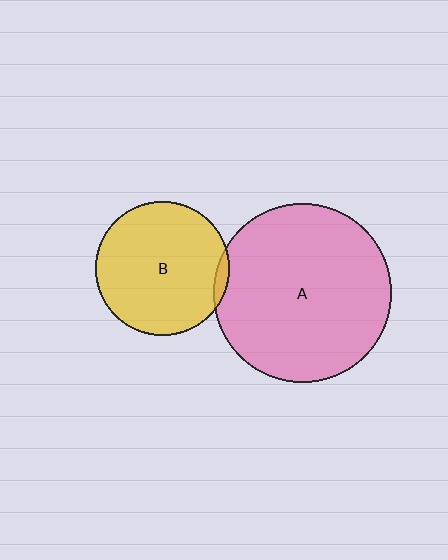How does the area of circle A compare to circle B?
Approximately 1.8 times.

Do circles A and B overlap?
Yes.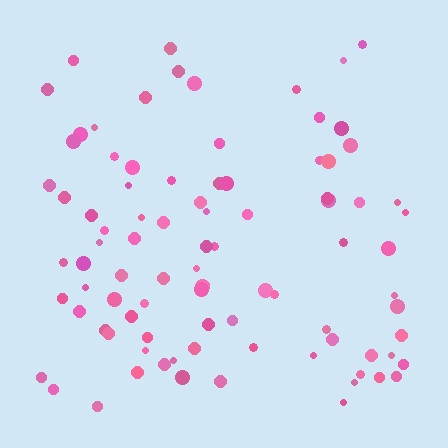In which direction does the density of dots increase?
From top to bottom, with the bottom side densest.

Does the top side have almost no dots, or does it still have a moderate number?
Still a moderate number, just noticeably fewer than the bottom.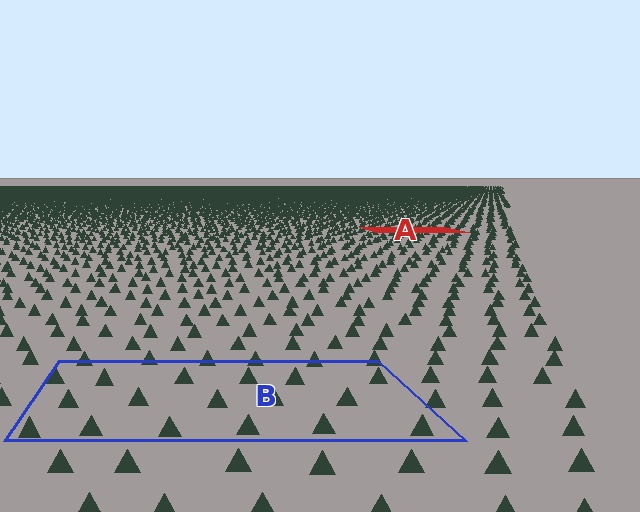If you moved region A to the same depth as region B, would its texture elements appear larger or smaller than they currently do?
They would appear larger. At a closer depth, the same texture elements are projected at a bigger on-screen size.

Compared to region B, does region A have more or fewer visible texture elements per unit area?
Region A has more texture elements per unit area — they are packed more densely because it is farther away.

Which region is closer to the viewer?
Region B is closer. The texture elements there are larger and more spread out.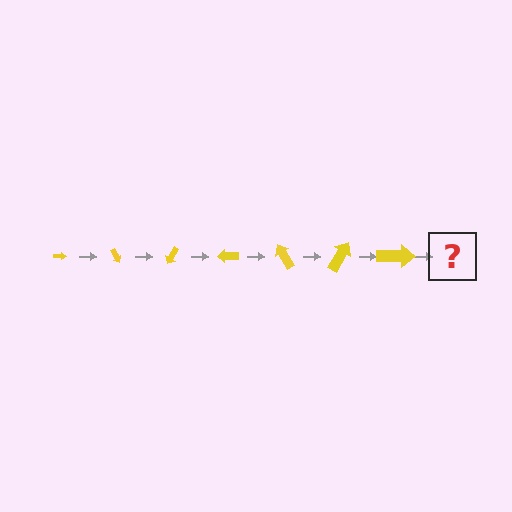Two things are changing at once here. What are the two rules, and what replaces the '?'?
The two rules are that the arrow grows larger each step and it rotates 60 degrees each step. The '?' should be an arrow, larger than the previous one and rotated 420 degrees from the start.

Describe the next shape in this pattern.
It should be an arrow, larger than the previous one and rotated 420 degrees from the start.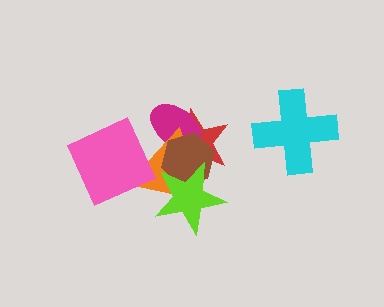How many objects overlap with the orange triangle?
5 objects overlap with the orange triangle.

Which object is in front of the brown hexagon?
The lime star is in front of the brown hexagon.